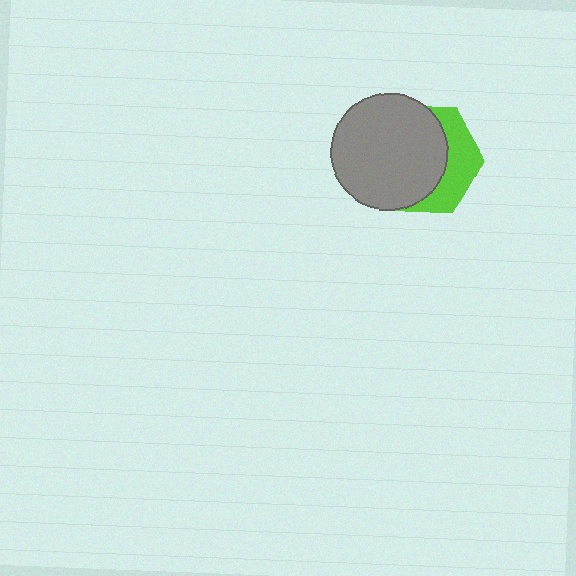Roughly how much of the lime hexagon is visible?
A small part of it is visible (roughly 35%).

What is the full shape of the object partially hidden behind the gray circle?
The partially hidden object is a lime hexagon.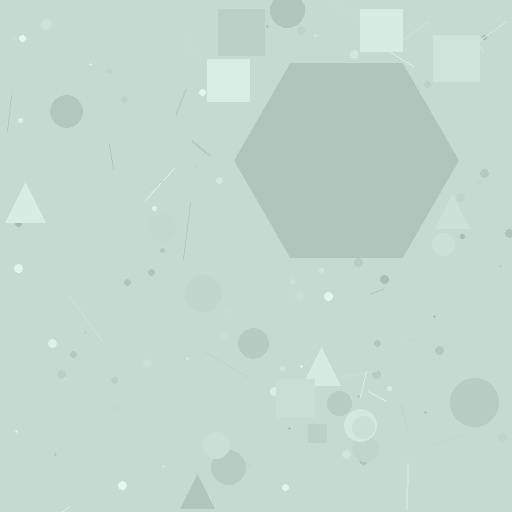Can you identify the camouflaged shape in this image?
The camouflaged shape is a hexagon.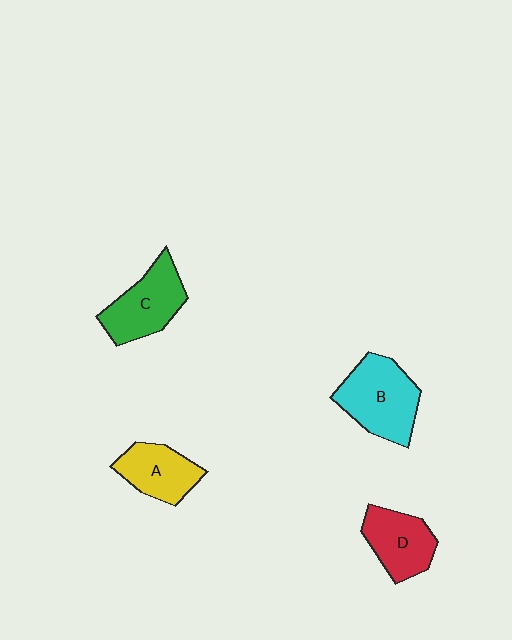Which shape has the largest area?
Shape B (cyan).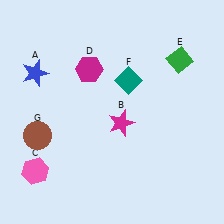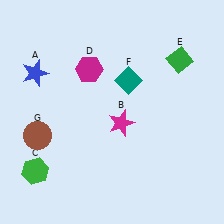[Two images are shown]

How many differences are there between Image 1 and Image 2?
There is 1 difference between the two images.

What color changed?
The hexagon (C) changed from pink in Image 1 to green in Image 2.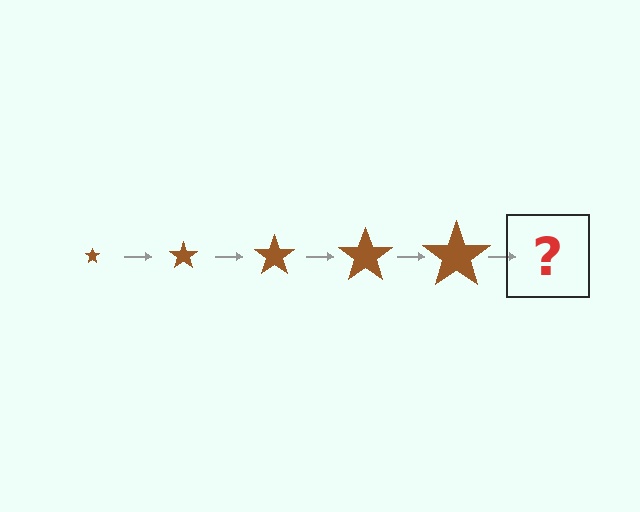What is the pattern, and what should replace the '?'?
The pattern is that the star gets progressively larger each step. The '?' should be a brown star, larger than the previous one.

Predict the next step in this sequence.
The next step is a brown star, larger than the previous one.